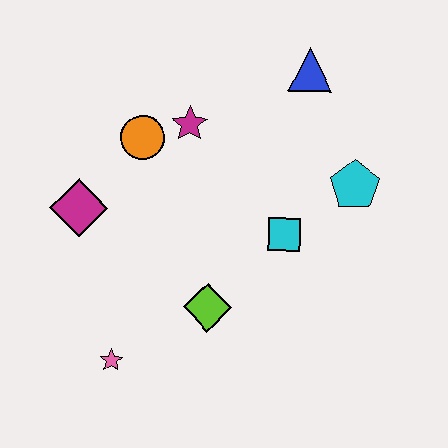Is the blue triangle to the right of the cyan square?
Yes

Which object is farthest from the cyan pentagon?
The pink star is farthest from the cyan pentagon.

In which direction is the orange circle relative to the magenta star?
The orange circle is to the left of the magenta star.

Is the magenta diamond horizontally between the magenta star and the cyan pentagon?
No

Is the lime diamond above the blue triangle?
No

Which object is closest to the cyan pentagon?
The cyan square is closest to the cyan pentagon.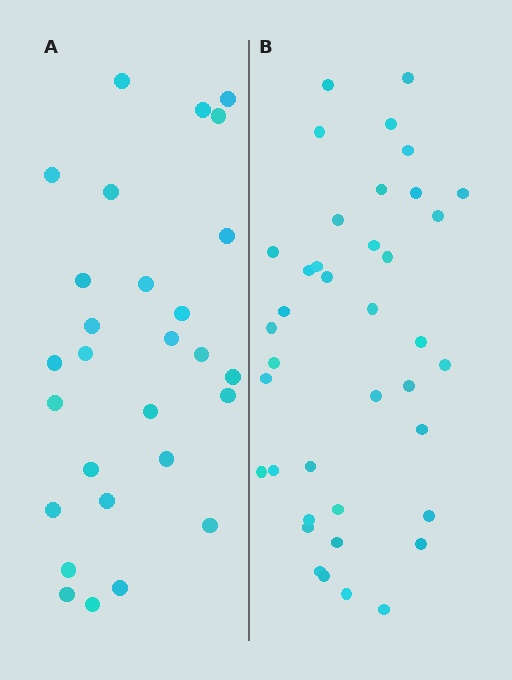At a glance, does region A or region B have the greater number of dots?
Region B (the right region) has more dots.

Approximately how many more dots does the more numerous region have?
Region B has roughly 12 or so more dots than region A.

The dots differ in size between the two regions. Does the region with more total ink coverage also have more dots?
No. Region A has more total ink coverage because its dots are larger, but region B actually contains more individual dots. Total area can be misleading — the number of items is what matters here.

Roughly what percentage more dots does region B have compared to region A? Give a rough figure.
About 40% more.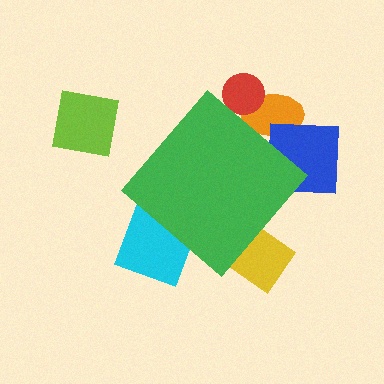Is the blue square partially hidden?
Yes, the blue square is partially hidden behind the green diamond.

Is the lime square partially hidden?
No, the lime square is fully visible.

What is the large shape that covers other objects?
A green diamond.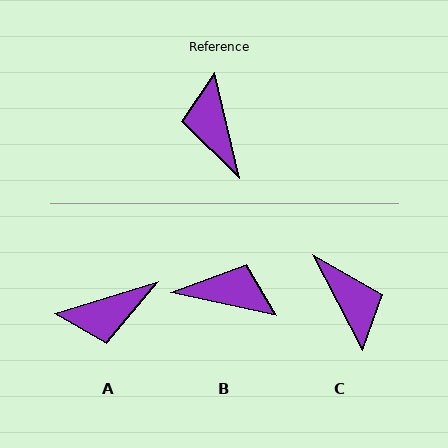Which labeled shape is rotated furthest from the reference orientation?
C, about 165 degrees away.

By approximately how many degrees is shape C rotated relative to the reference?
Approximately 165 degrees clockwise.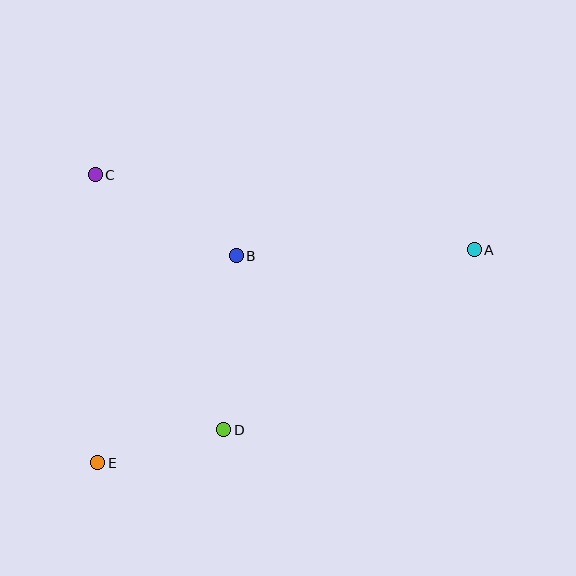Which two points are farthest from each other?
Points A and E are farthest from each other.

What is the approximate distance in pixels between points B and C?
The distance between B and C is approximately 162 pixels.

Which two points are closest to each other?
Points D and E are closest to each other.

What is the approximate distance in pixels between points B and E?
The distance between B and E is approximately 250 pixels.